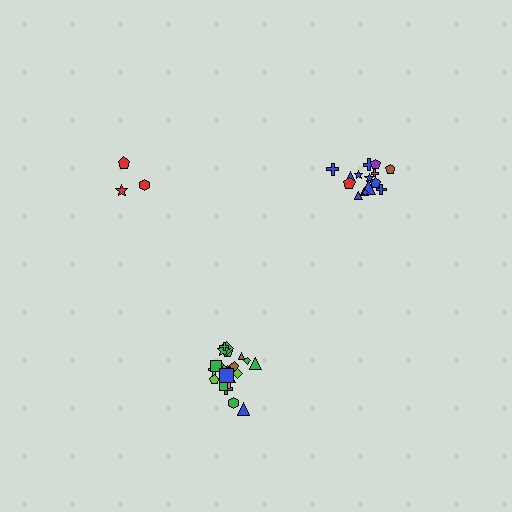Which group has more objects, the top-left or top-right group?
The top-right group.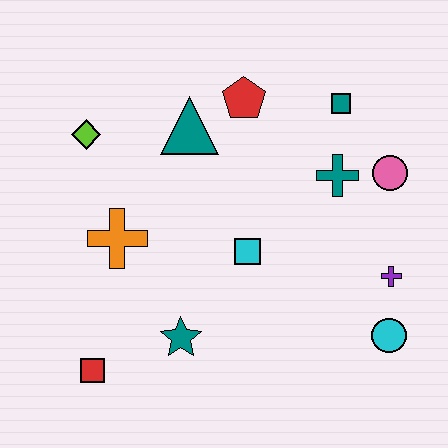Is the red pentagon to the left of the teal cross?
Yes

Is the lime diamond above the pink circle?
Yes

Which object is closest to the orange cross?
The lime diamond is closest to the orange cross.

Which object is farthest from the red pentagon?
The red square is farthest from the red pentagon.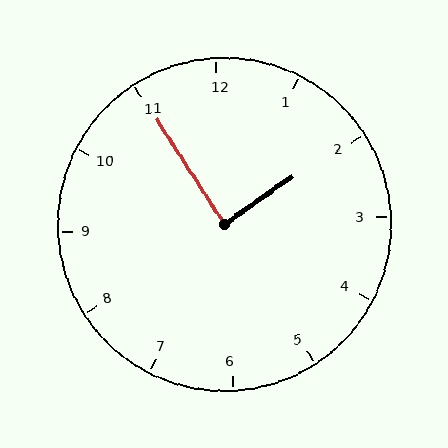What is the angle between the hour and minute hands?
Approximately 88 degrees.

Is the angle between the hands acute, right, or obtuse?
It is right.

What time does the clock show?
1:55.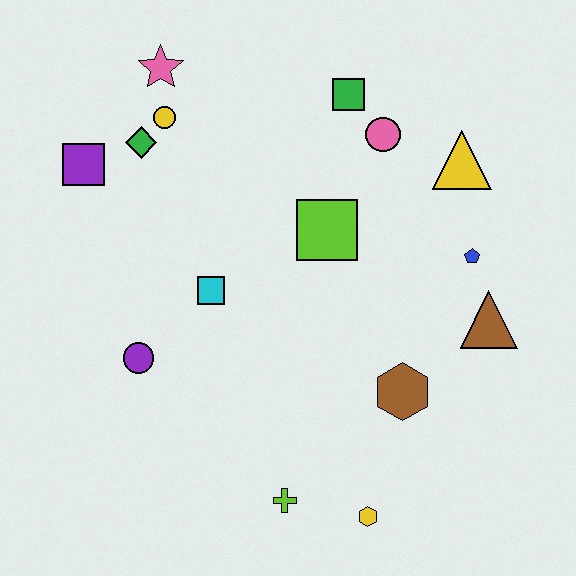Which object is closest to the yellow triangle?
The pink circle is closest to the yellow triangle.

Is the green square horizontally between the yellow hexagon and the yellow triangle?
No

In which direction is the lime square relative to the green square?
The lime square is below the green square.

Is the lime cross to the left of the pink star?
No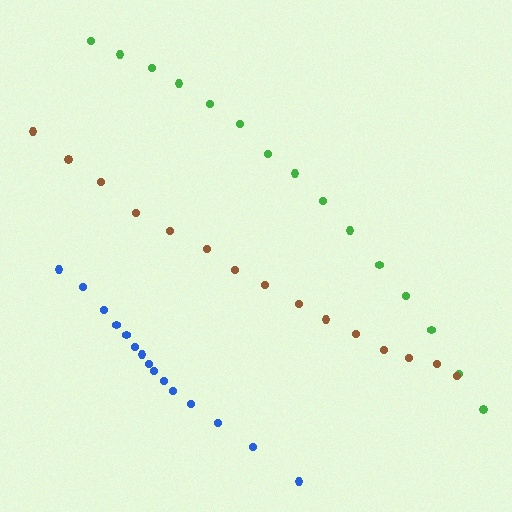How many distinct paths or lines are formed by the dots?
There are 3 distinct paths.